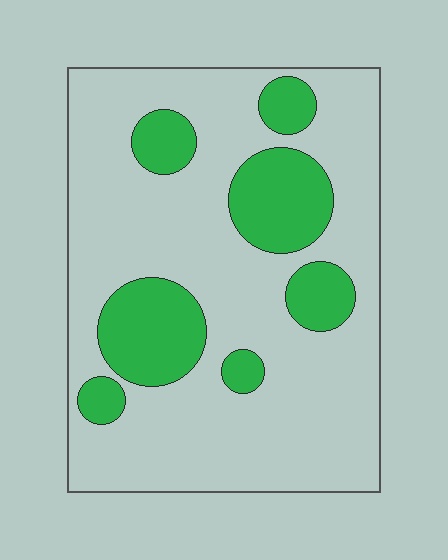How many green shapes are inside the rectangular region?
7.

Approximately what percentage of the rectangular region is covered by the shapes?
Approximately 25%.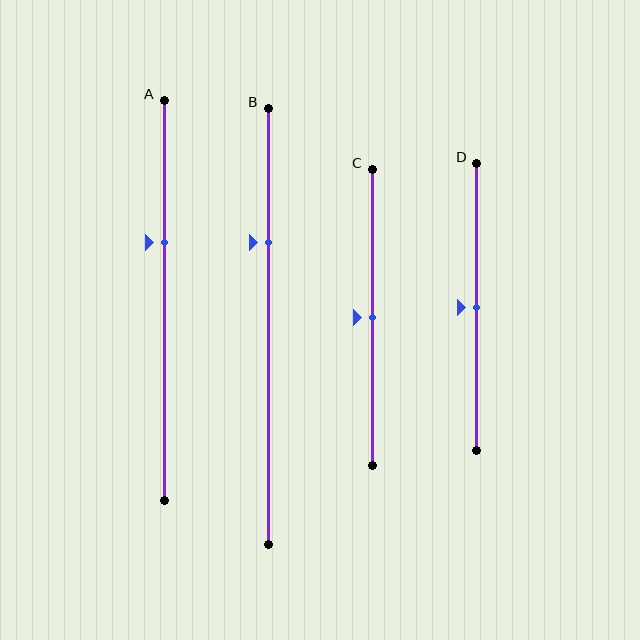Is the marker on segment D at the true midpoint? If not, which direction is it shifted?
Yes, the marker on segment D is at the true midpoint.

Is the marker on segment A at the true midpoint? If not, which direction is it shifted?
No, the marker on segment A is shifted upward by about 15% of the segment length.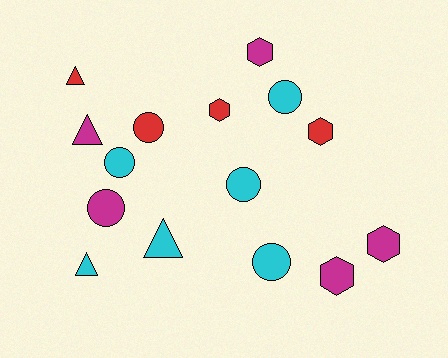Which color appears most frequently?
Cyan, with 6 objects.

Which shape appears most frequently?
Circle, with 6 objects.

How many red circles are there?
There is 1 red circle.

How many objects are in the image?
There are 15 objects.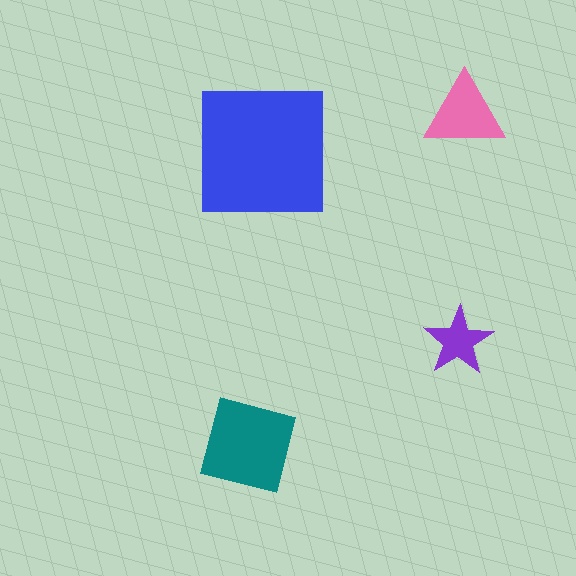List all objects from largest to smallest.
The blue square, the teal square, the pink triangle, the purple star.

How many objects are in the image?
There are 4 objects in the image.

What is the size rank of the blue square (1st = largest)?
1st.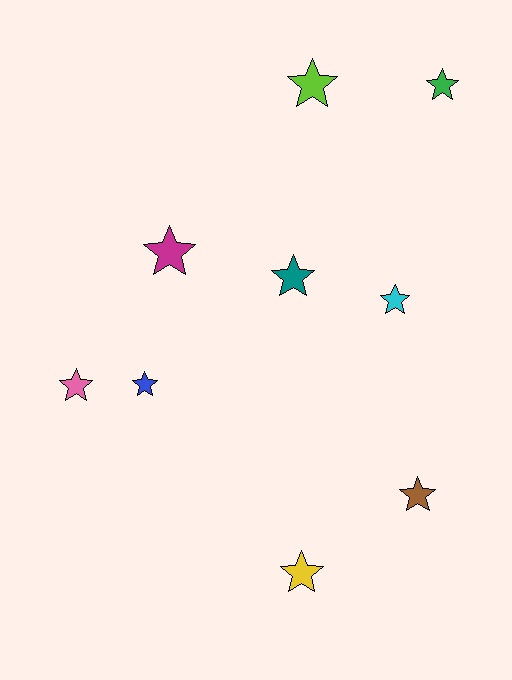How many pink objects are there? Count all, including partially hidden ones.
There is 1 pink object.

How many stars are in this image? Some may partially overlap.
There are 9 stars.